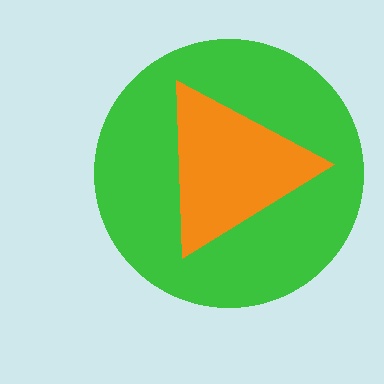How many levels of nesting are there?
2.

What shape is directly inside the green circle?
The orange triangle.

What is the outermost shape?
The green circle.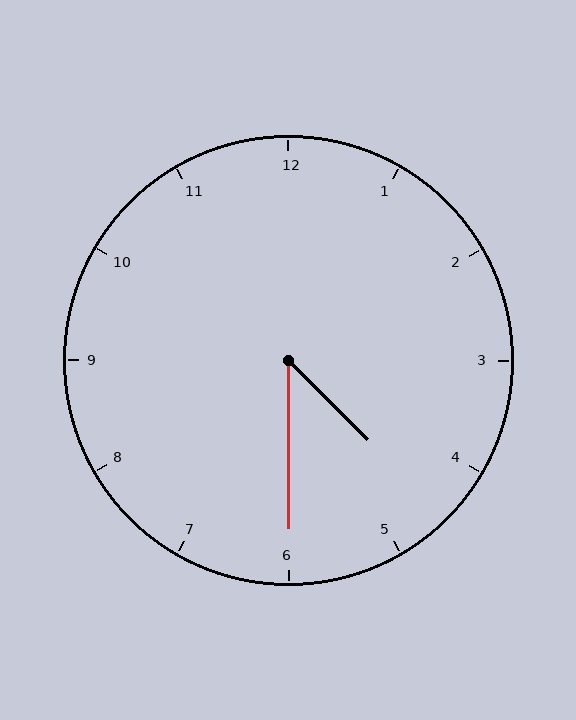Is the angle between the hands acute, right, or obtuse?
It is acute.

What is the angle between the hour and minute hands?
Approximately 45 degrees.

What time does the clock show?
4:30.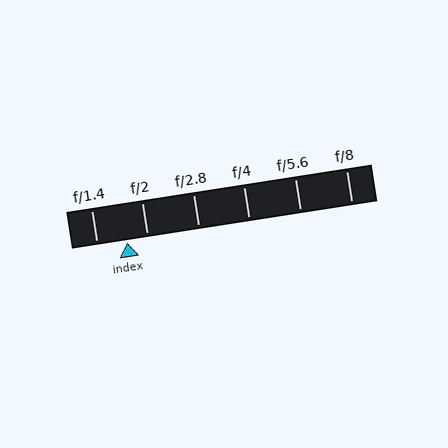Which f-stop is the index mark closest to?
The index mark is closest to f/2.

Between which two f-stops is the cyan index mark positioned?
The index mark is between f/1.4 and f/2.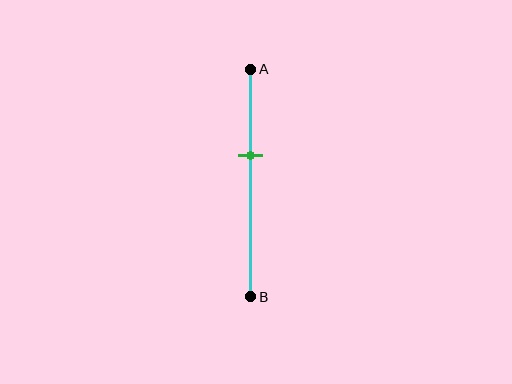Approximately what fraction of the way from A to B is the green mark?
The green mark is approximately 40% of the way from A to B.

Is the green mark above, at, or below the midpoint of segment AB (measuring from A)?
The green mark is above the midpoint of segment AB.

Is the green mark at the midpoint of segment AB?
No, the mark is at about 40% from A, not at the 50% midpoint.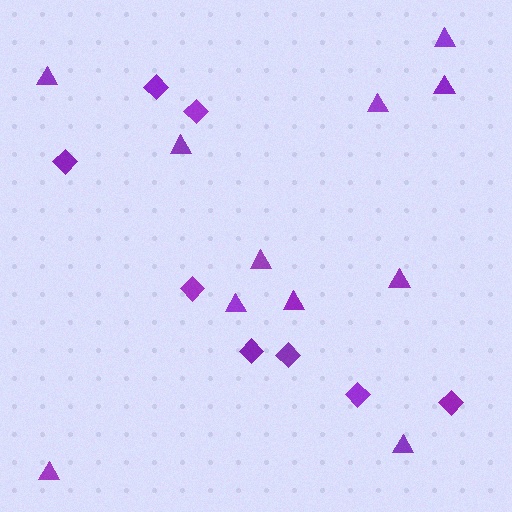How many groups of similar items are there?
There are 2 groups: one group of diamonds (8) and one group of triangles (11).